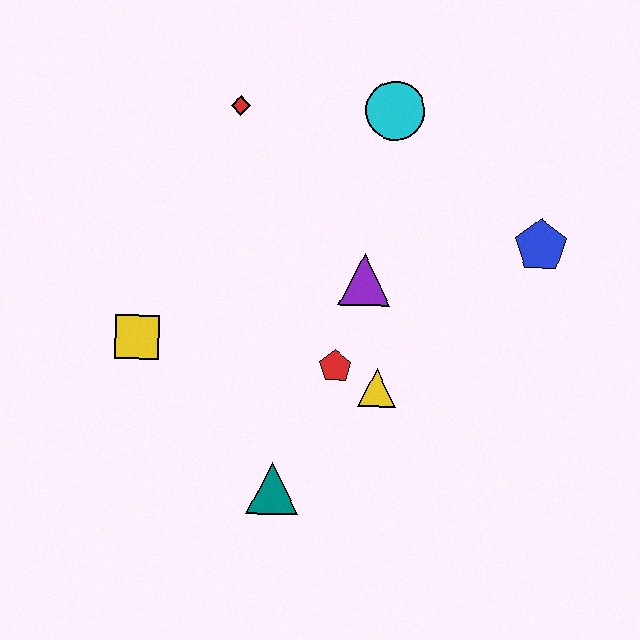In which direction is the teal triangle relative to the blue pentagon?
The teal triangle is to the left of the blue pentagon.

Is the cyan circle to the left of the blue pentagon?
Yes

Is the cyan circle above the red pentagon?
Yes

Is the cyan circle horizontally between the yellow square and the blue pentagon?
Yes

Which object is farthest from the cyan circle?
The teal triangle is farthest from the cyan circle.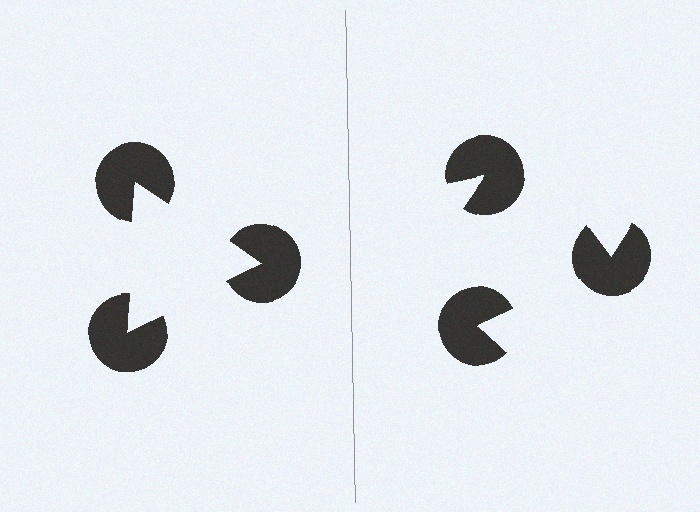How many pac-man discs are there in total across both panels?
6 — 3 on each side.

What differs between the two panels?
The pac-man discs are positioned identically on both sides; only the wedge orientations differ. On the left they align to a triangle; on the right they are misaligned.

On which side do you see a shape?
An illusory triangle appears on the left side. On the right side the wedge cuts are rotated, so no coherent shape forms.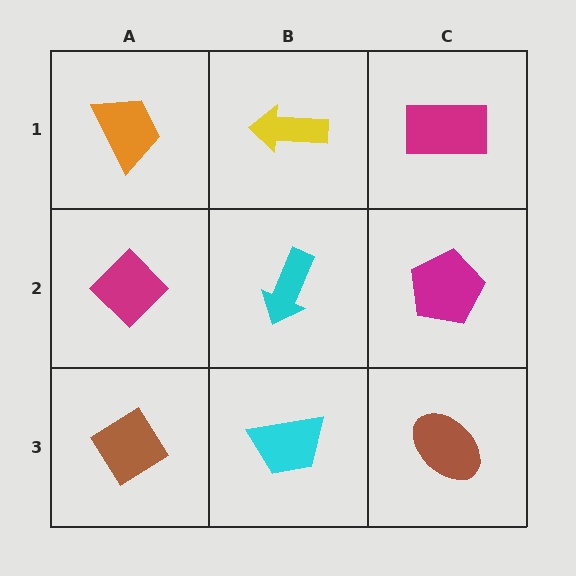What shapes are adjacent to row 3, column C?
A magenta pentagon (row 2, column C), a cyan trapezoid (row 3, column B).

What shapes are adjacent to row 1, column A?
A magenta diamond (row 2, column A), a yellow arrow (row 1, column B).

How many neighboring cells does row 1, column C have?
2.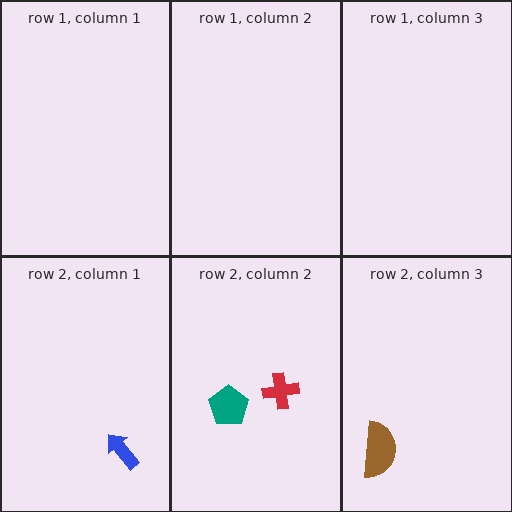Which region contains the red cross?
The row 2, column 2 region.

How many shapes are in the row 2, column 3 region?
1.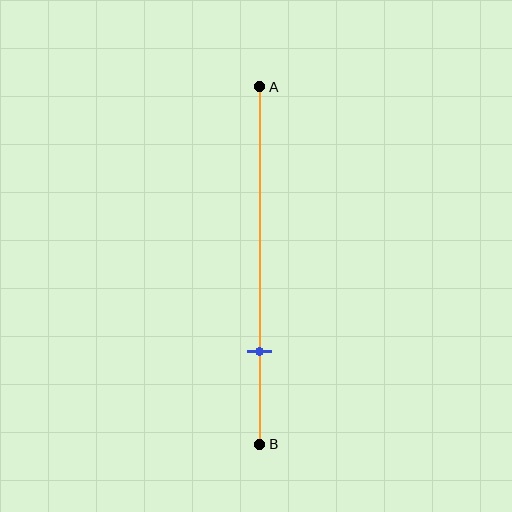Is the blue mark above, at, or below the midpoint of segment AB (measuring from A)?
The blue mark is below the midpoint of segment AB.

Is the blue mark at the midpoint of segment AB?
No, the mark is at about 75% from A, not at the 50% midpoint.